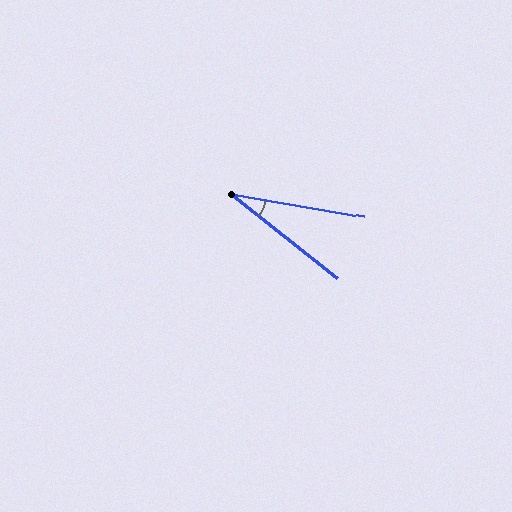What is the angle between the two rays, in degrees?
Approximately 29 degrees.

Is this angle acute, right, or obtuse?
It is acute.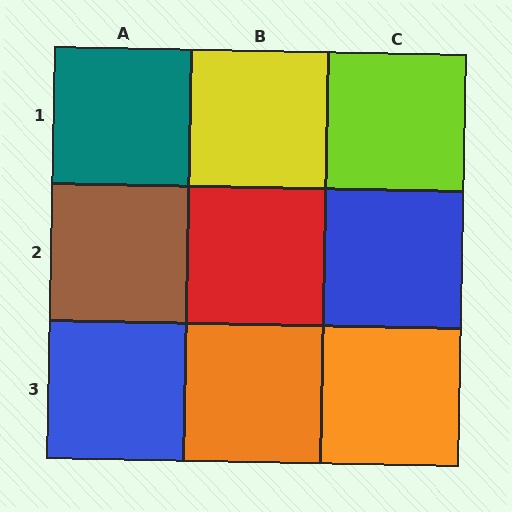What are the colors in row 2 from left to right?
Brown, red, blue.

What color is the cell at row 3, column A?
Blue.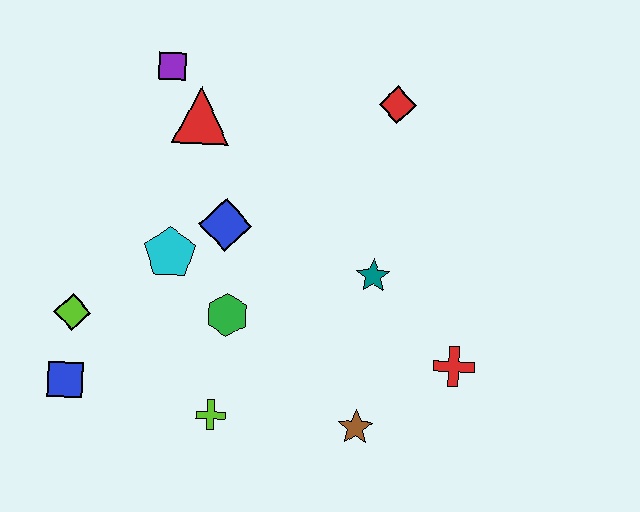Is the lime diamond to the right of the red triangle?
No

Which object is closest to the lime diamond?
The blue square is closest to the lime diamond.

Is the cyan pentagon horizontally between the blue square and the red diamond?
Yes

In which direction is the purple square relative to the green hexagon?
The purple square is above the green hexagon.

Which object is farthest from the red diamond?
The blue square is farthest from the red diamond.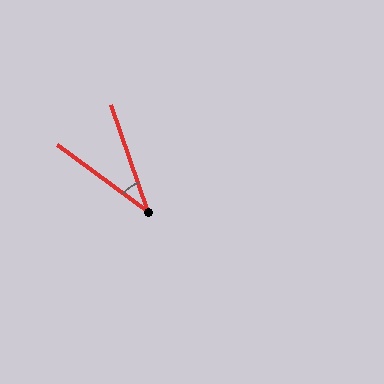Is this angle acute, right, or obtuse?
It is acute.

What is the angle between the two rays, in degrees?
Approximately 35 degrees.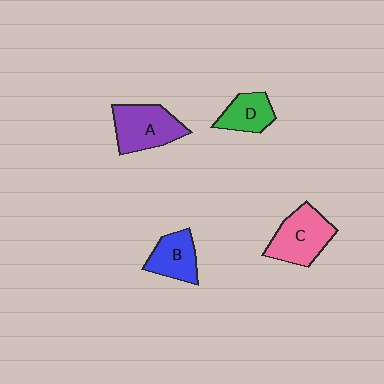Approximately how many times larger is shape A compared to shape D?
Approximately 1.5 times.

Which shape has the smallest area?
Shape D (green).